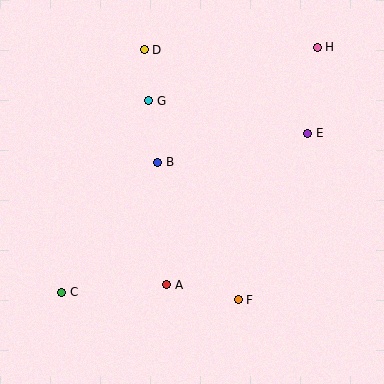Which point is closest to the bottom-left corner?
Point C is closest to the bottom-left corner.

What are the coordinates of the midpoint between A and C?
The midpoint between A and C is at (115, 289).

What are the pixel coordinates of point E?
Point E is at (308, 133).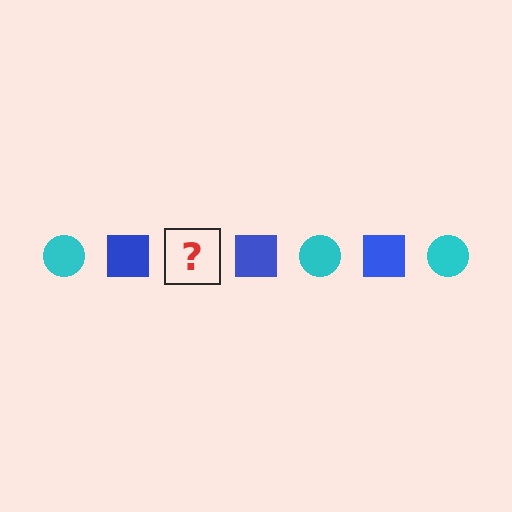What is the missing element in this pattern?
The missing element is a cyan circle.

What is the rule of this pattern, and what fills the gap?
The rule is that the pattern alternates between cyan circle and blue square. The gap should be filled with a cyan circle.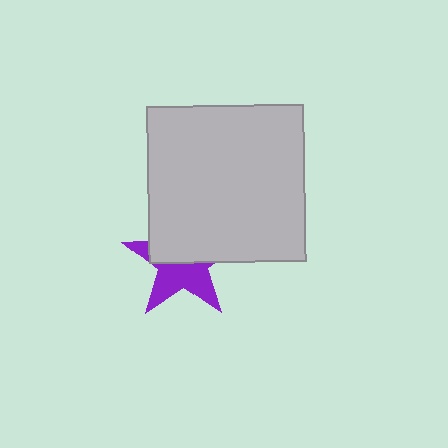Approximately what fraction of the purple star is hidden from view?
Roughly 52% of the purple star is hidden behind the light gray square.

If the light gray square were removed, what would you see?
You would see the complete purple star.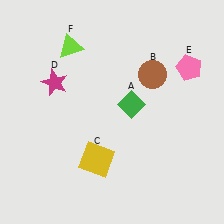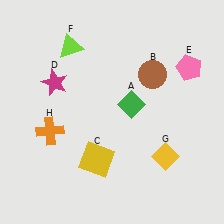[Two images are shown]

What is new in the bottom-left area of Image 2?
An orange cross (H) was added in the bottom-left area of Image 2.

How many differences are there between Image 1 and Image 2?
There are 2 differences between the two images.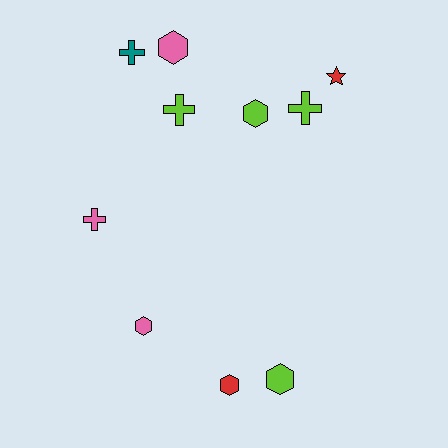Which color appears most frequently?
Lime, with 4 objects.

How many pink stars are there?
There are no pink stars.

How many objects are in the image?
There are 10 objects.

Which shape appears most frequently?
Hexagon, with 5 objects.